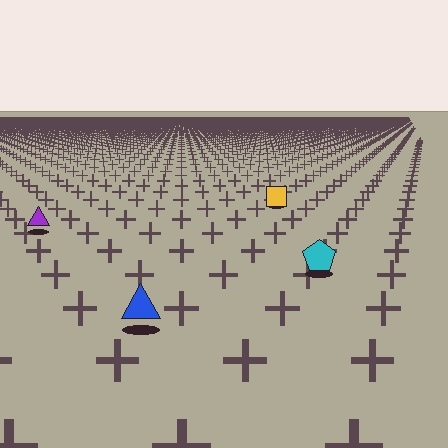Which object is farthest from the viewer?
The yellow square is farthest from the viewer. It appears smaller and the ground texture around it is denser.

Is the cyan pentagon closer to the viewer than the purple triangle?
Yes. The cyan pentagon is closer — you can tell from the texture gradient: the ground texture is coarser near it.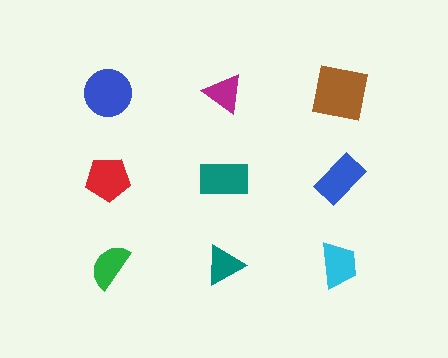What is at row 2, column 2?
A teal rectangle.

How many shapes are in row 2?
3 shapes.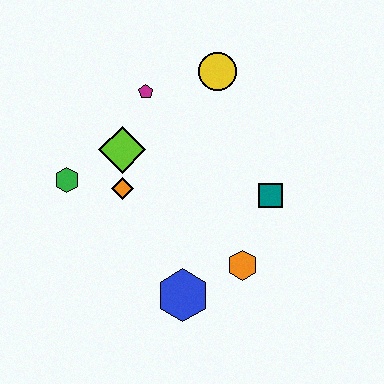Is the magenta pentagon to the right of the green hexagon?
Yes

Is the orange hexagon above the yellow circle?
No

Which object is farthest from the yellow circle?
The blue hexagon is farthest from the yellow circle.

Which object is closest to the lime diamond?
The orange diamond is closest to the lime diamond.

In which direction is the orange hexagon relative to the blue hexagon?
The orange hexagon is to the right of the blue hexagon.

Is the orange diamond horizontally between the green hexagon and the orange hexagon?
Yes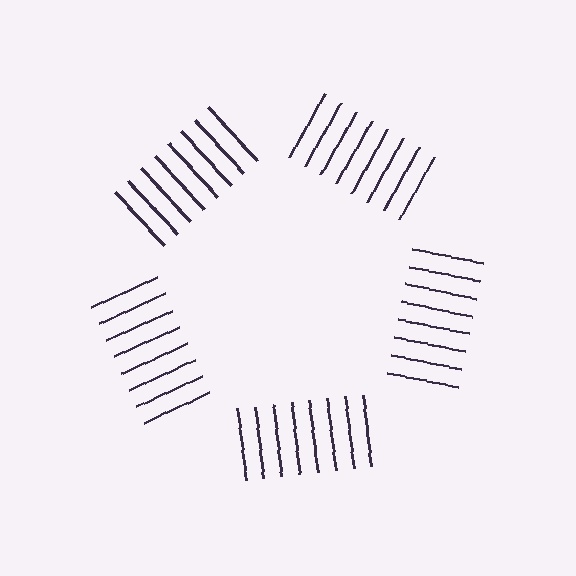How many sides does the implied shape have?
5 sides — the line-ends trace a pentagon.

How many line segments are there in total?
40 — 8 along each of the 5 edges.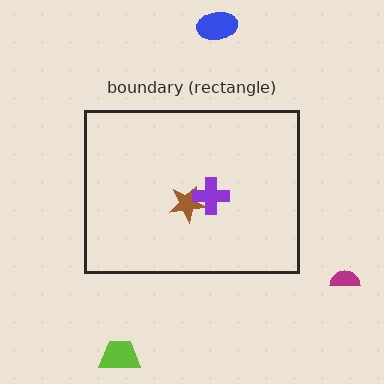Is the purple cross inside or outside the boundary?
Inside.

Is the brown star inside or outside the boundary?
Inside.